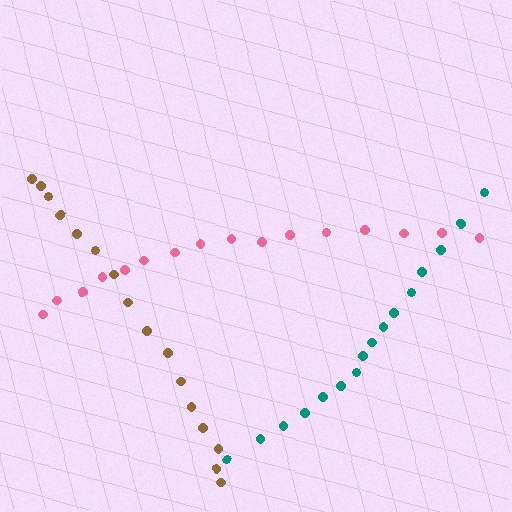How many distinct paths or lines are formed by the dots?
There are 3 distinct paths.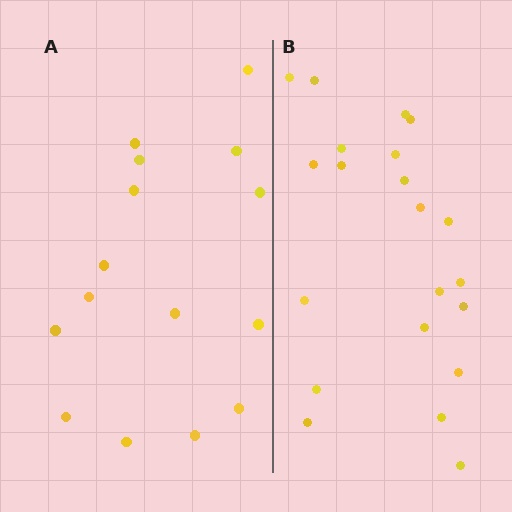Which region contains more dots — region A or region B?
Region B (the right region) has more dots.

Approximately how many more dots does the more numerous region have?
Region B has about 6 more dots than region A.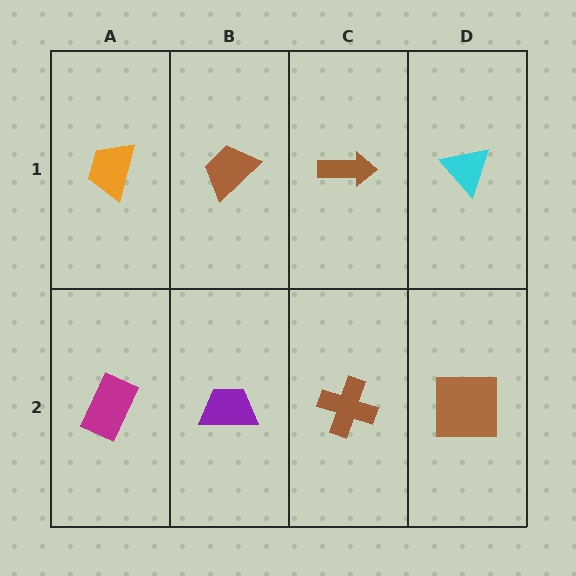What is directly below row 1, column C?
A brown cross.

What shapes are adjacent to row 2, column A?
An orange trapezoid (row 1, column A), a purple trapezoid (row 2, column B).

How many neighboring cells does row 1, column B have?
3.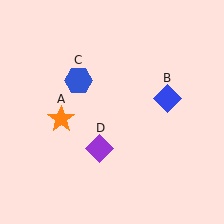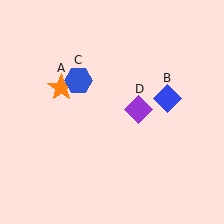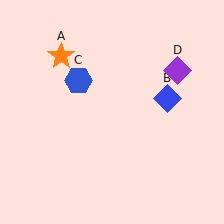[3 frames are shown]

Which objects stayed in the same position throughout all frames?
Blue diamond (object B) and blue hexagon (object C) remained stationary.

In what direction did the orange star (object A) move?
The orange star (object A) moved up.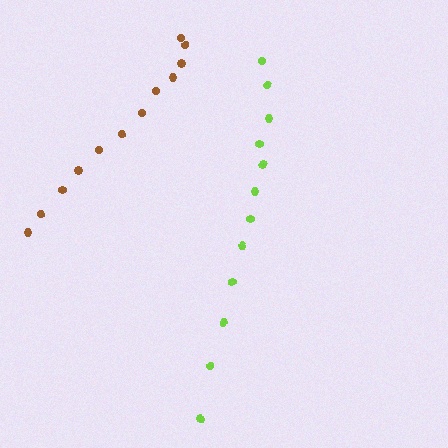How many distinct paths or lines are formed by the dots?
There are 2 distinct paths.